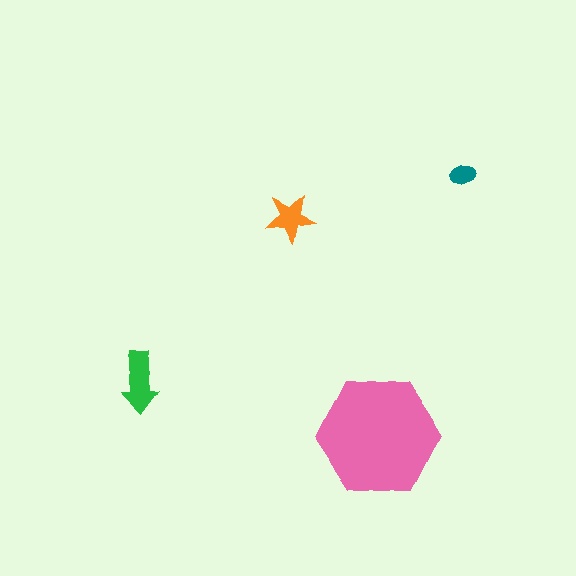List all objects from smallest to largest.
The teal ellipse, the orange star, the green arrow, the pink hexagon.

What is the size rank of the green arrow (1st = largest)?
2nd.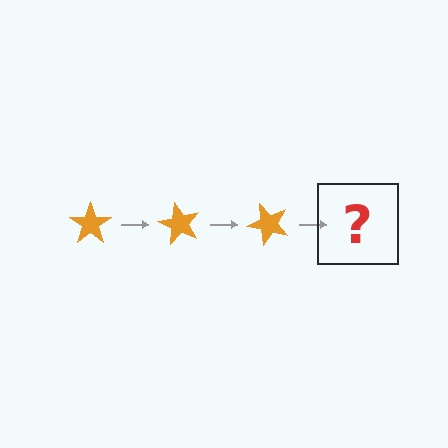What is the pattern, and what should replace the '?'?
The pattern is that the star rotates 60 degrees each step. The '?' should be an orange star rotated 180 degrees.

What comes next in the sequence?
The next element should be an orange star rotated 180 degrees.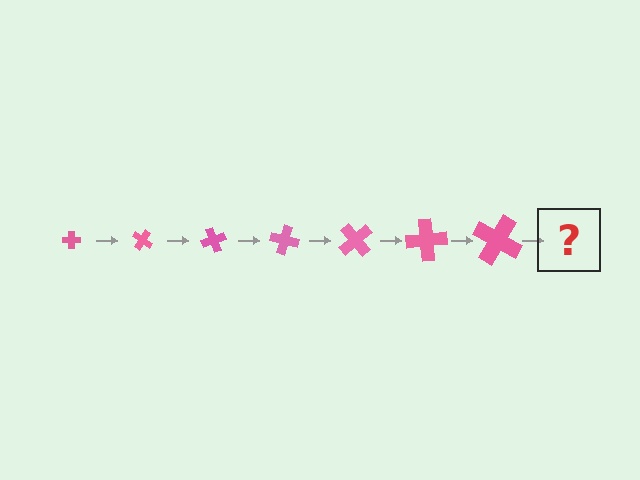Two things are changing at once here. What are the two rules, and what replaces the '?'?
The two rules are that the cross grows larger each step and it rotates 35 degrees each step. The '?' should be a cross, larger than the previous one and rotated 245 degrees from the start.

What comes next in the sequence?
The next element should be a cross, larger than the previous one and rotated 245 degrees from the start.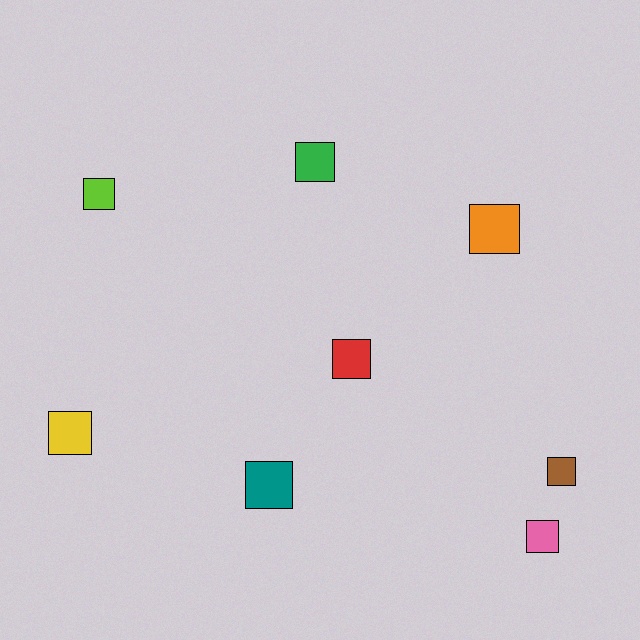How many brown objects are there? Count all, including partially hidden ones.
There is 1 brown object.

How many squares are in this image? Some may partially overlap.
There are 8 squares.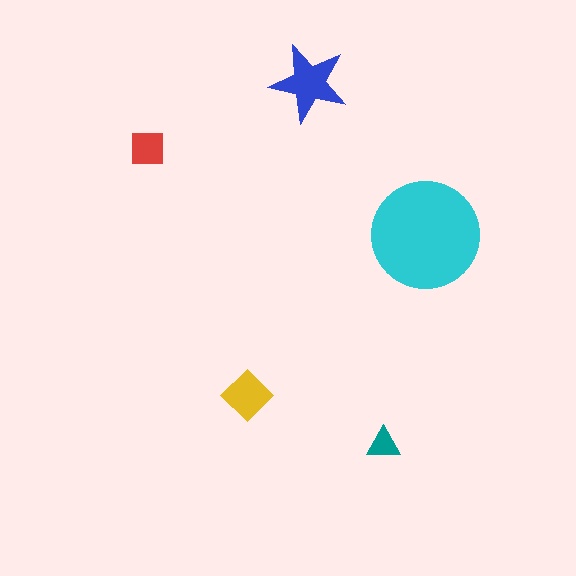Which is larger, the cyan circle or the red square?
The cyan circle.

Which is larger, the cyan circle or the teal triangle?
The cyan circle.